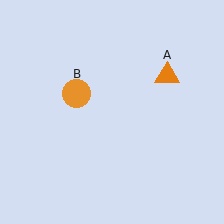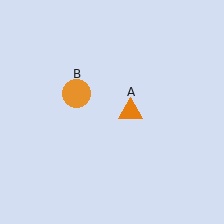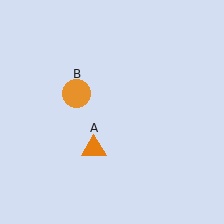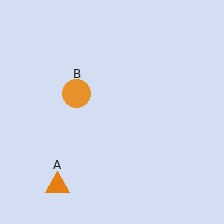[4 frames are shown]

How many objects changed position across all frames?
1 object changed position: orange triangle (object A).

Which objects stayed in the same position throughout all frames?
Orange circle (object B) remained stationary.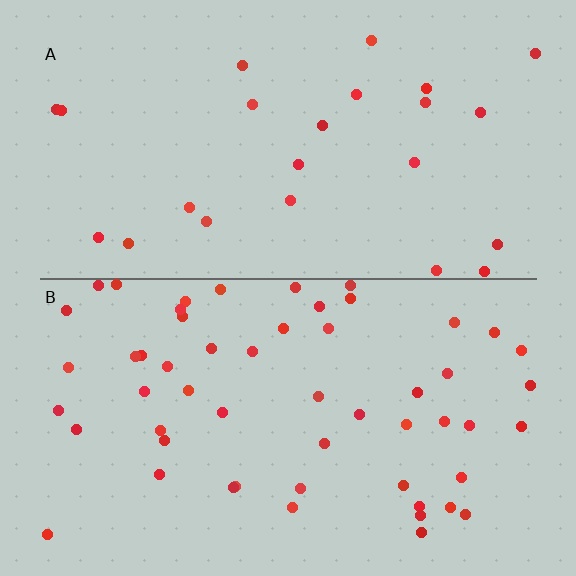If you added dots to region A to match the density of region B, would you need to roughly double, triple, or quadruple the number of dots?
Approximately double.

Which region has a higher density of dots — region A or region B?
B (the bottom).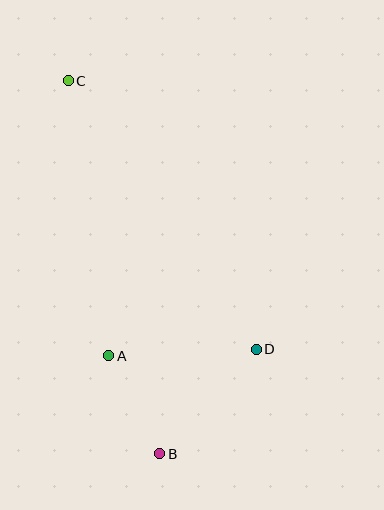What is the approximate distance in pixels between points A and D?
The distance between A and D is approximately 148 pixels.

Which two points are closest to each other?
Points A and B are closest to each other.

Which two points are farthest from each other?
Points B and C are farthest from each other.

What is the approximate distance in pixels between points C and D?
The distance between C and D is approximately 328 pixels.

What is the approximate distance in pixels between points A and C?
The distance between A and C is approximately 278 pixels.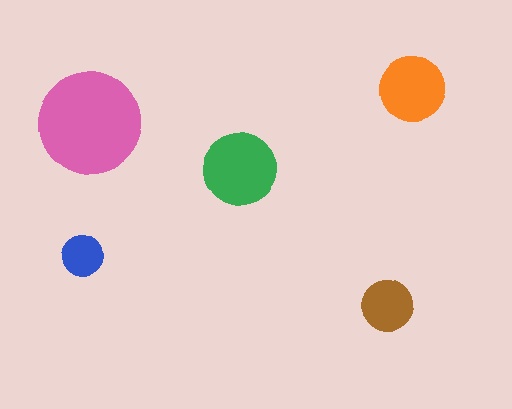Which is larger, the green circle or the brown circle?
The green one.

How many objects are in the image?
There are 5 objects in the image.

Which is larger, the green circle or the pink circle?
The pink one.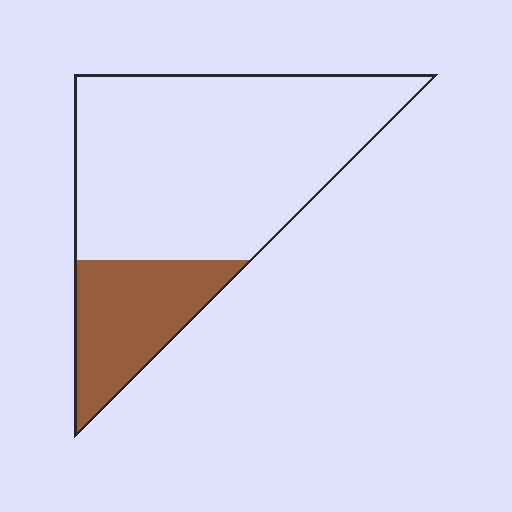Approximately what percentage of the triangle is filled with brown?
Approximately 25%.